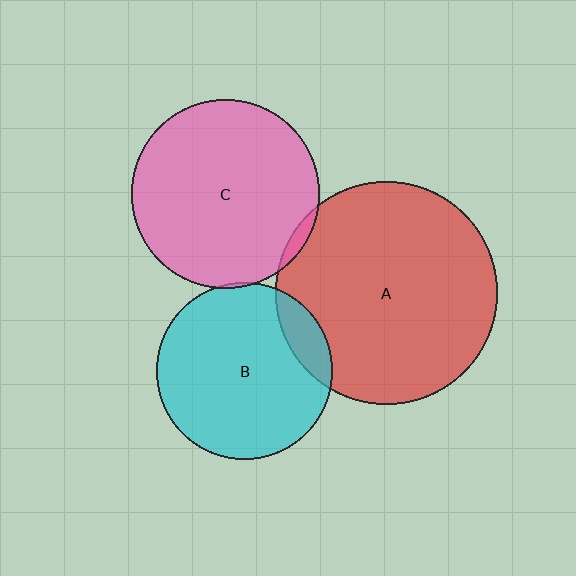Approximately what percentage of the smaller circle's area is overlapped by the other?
Approximately 10%.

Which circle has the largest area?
Circle A (red).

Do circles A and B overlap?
Yes.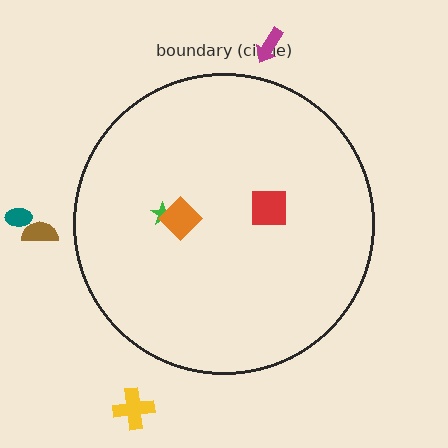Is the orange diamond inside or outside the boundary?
Inside.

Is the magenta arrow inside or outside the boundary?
Outside.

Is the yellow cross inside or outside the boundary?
Outside.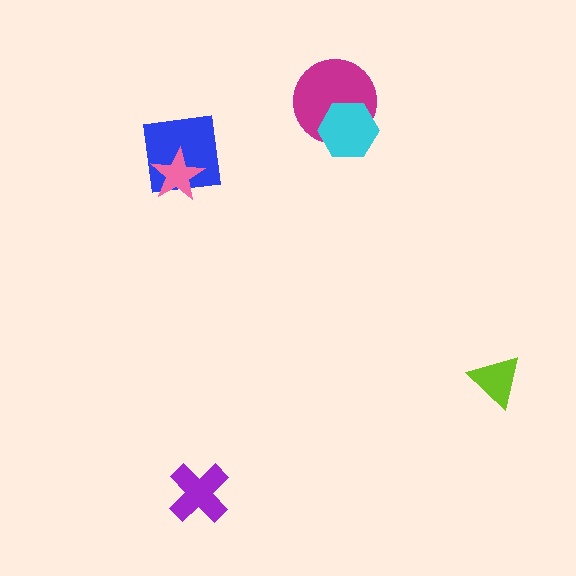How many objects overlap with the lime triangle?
0 objects overlap with the lime triangle.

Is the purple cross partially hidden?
No, no other shape covers it.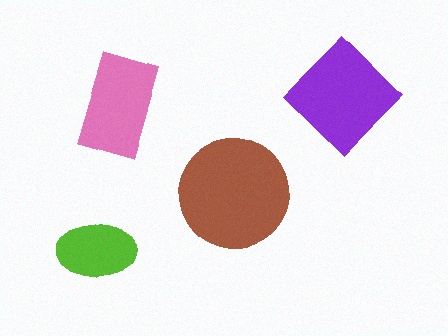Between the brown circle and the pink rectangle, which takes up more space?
The brown circle.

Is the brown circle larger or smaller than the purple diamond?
Larger.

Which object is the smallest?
The lime ellipse.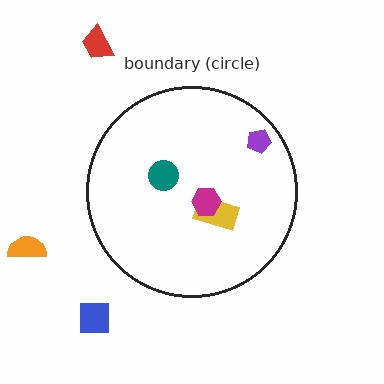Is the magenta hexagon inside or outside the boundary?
Inside.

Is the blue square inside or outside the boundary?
Outside.